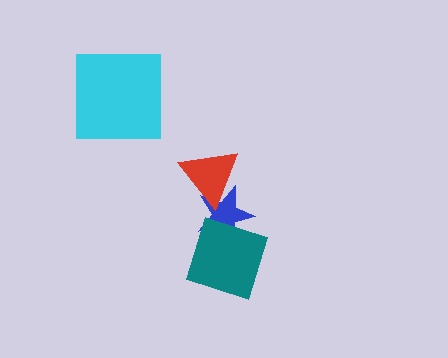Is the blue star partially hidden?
Yes, it is partially covered by another shape.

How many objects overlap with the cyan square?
0 objects overlap with the cyan square.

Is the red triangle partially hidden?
No, no other shape covers it.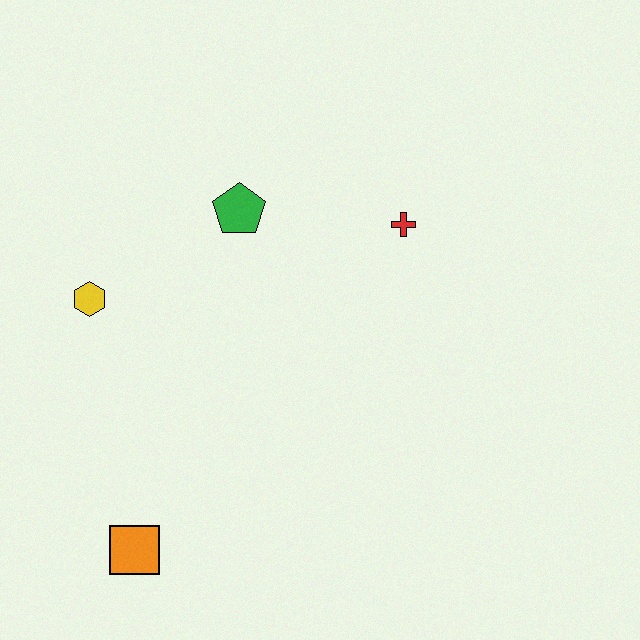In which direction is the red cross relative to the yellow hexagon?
The red cross is to the right of the yellow hexagon.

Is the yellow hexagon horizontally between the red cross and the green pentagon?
No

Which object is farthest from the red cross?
The orange square is farthest from the red cross.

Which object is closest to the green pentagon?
The red cross is closest to the green pentagon.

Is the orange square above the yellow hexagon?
No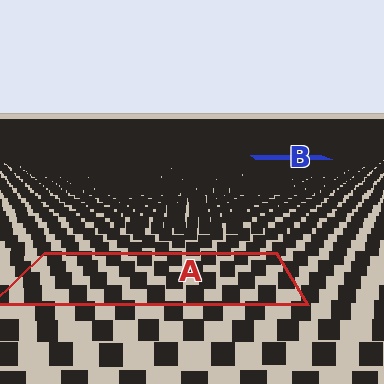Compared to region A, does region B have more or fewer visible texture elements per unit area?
Region B has more texture elements per unit area — they are packed more densely because it is farther away.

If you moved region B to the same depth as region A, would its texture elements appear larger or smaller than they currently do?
They would appear larger. At a closer depth, the same texture elements are projected at a bigger on-screen size.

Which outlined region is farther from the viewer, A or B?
Region B is farther from the viewer — the texture elements inside it appear smaller and more densely packed.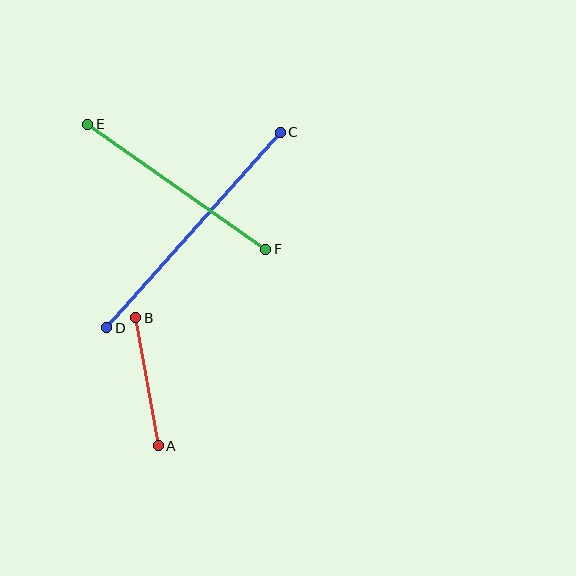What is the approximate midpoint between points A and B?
The midpoint is at approximately (147, 382) pixels.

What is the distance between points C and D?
The distance is approximately 261 pixels.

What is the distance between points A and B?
The distance is approximately 130 pixels.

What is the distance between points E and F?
The distance is approximately 218 pixels.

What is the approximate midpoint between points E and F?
The midpoint is at approximately (177, 187) pixels.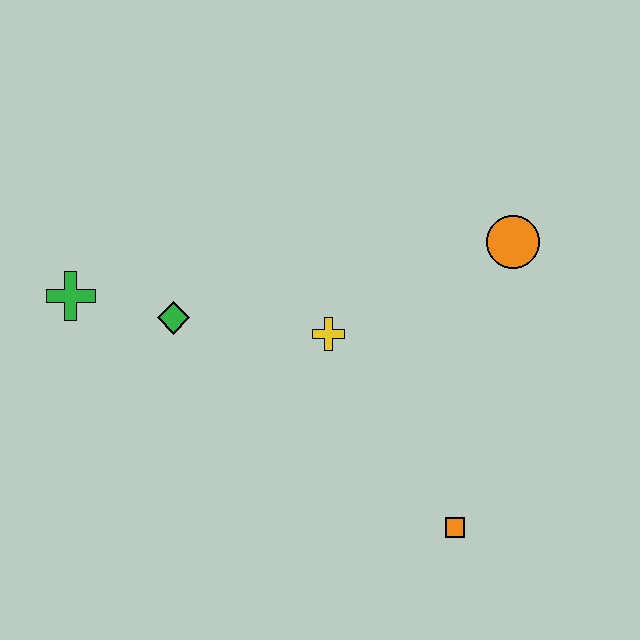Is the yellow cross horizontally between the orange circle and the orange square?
No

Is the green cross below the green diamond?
No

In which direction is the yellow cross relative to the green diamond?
The yellow cross is to the right of the green diamond.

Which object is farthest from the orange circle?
The green cross is farthest from the orange circle.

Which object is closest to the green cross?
The green diamond is closest to the green cross.